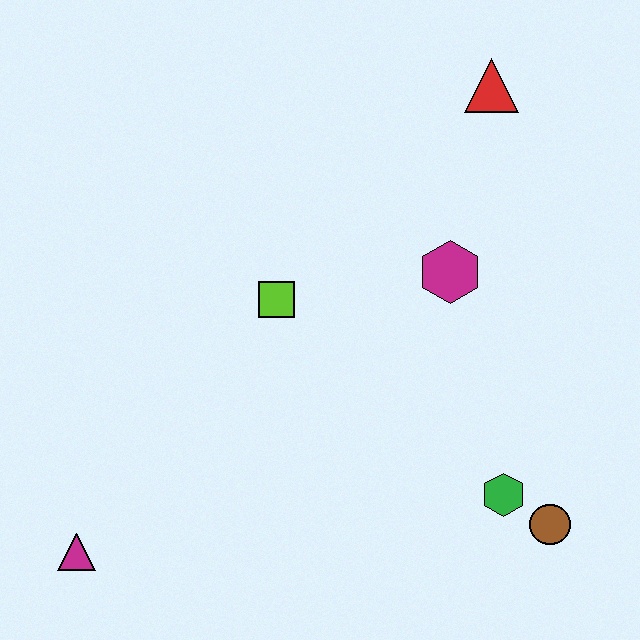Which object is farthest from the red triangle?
The magenta triangle is farthest from the red triangle.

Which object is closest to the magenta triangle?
The lime square is closest to the magenta triangle.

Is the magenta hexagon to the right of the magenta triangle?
Yes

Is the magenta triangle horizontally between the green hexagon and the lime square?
No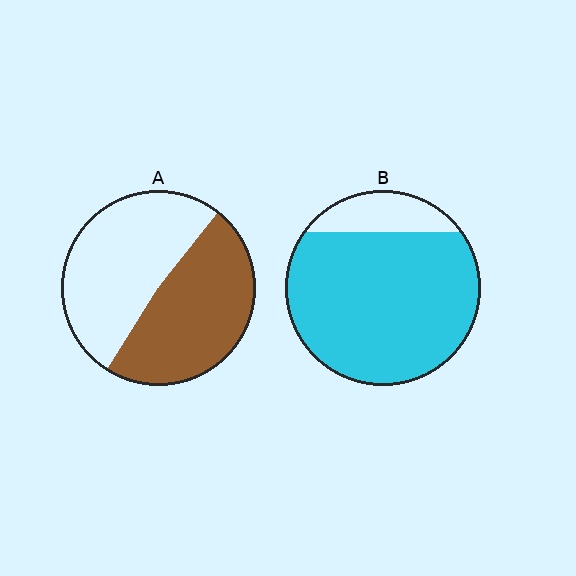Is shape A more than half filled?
Roughly half.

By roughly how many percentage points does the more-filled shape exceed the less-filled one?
By roughly 35 percentage points (B over A).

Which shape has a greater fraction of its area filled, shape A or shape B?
Shape B.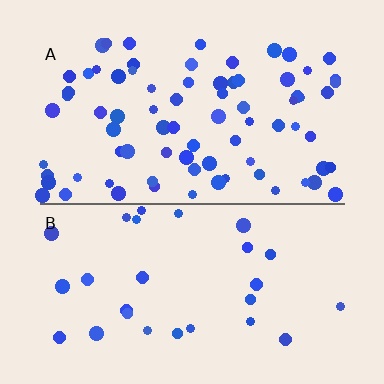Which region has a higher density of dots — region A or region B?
A (the top).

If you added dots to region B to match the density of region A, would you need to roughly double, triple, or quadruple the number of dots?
Approximately triple.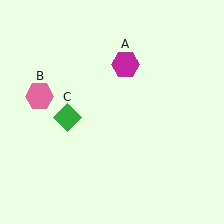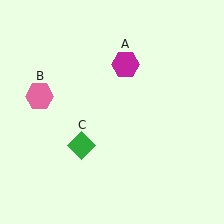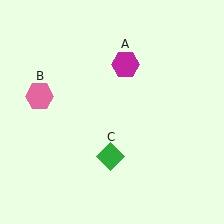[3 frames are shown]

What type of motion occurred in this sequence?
The green diamond (object C) rotated counterclockwise around the center of the scene.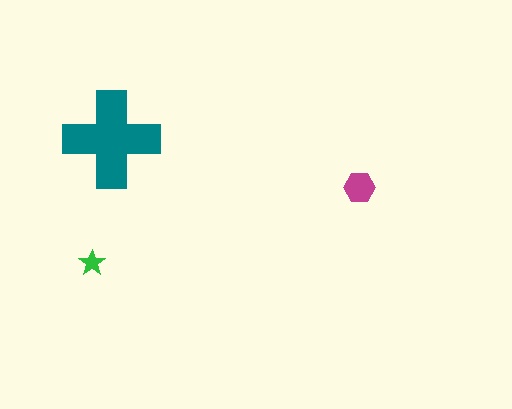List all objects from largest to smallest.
The teal cross, the magenta hexagon, the green star.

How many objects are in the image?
There are 3 objects in the image.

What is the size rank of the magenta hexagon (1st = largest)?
2nd.